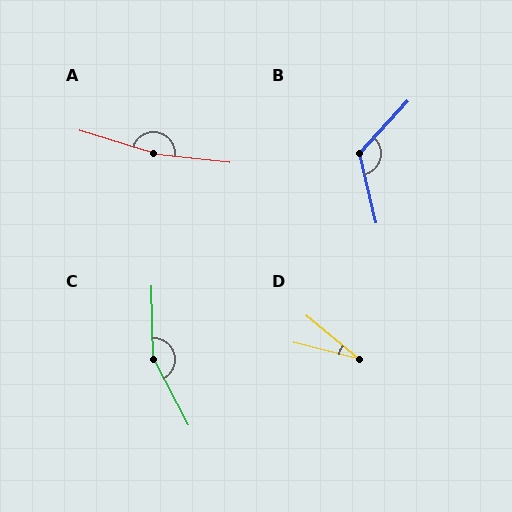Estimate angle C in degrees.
Approximately 153 degrees.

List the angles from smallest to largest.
D (26°), B (124°), C (153°), A (170°).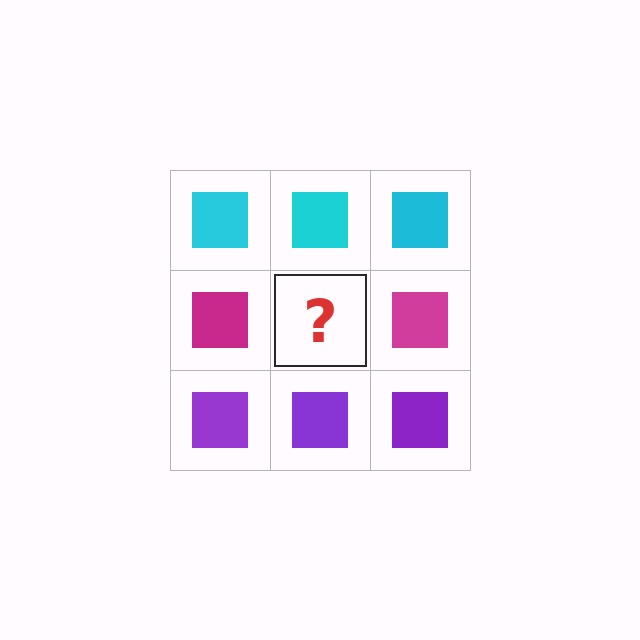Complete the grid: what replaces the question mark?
The question mark should be replaced with a magenta square.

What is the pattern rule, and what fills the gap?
The rule is that each row has a consistent color. The gap should be filled with a magenta square.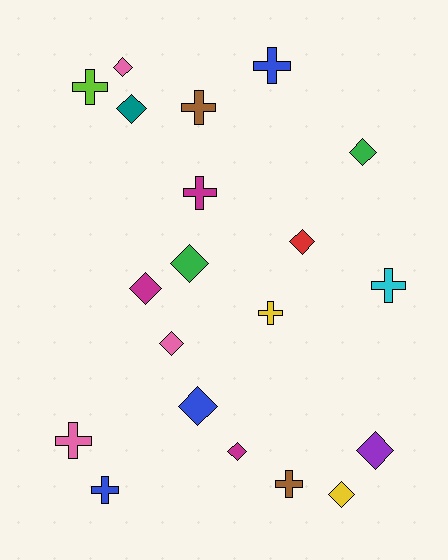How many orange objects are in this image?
There are no orange objects.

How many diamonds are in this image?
There are 11 diamonds.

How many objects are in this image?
There are 20 objects.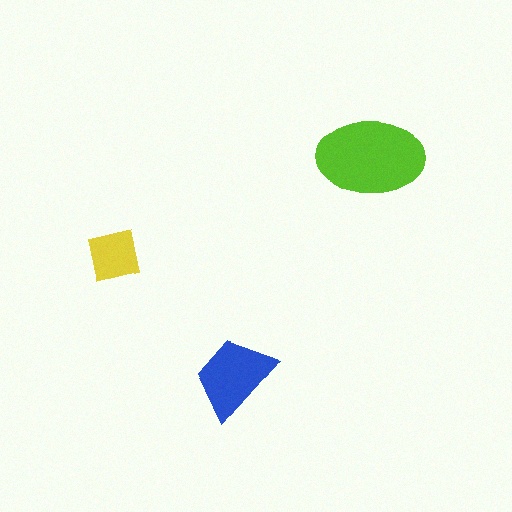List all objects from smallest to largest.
The yellow square, the blue trapezoid, the lime ellipse.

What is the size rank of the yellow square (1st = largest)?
3rd.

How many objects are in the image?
There are 3 objects in the image.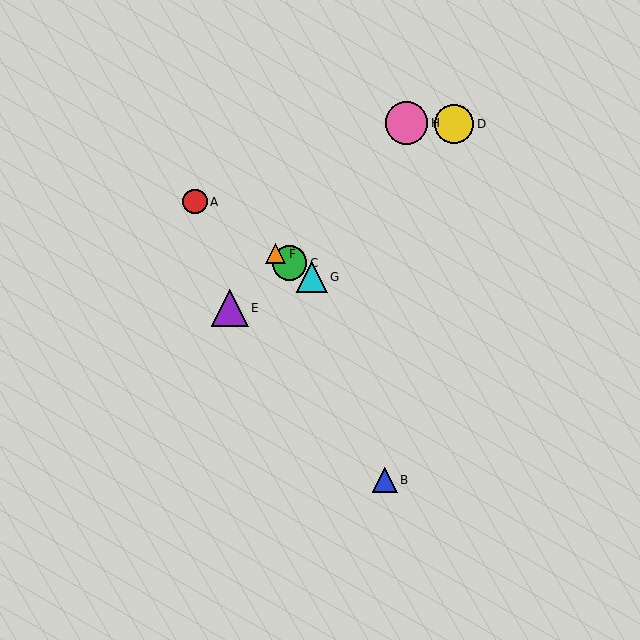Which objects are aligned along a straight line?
Objects A, C, F, G are aligned along a straight line.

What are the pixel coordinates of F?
Object F is at (276, 254).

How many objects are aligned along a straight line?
4 objects (A, C, F, G) are aligned along a straight line.